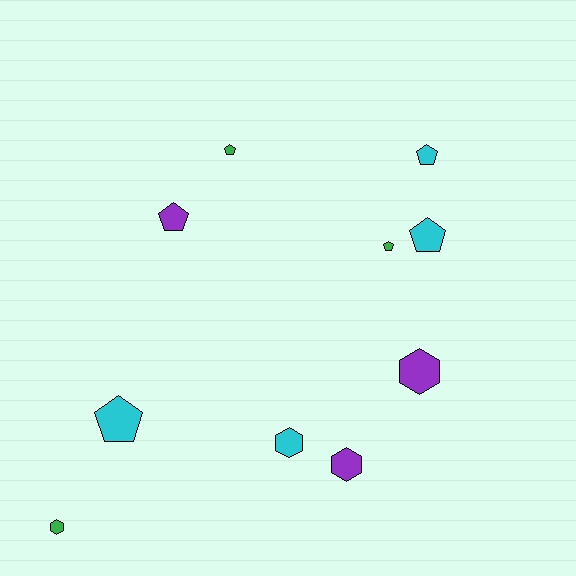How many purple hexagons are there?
There are 2 purple hexagons.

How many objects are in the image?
There are 10 objects.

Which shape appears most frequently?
Pentagon, with 6 objects.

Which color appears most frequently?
Cyan, with 4 objects.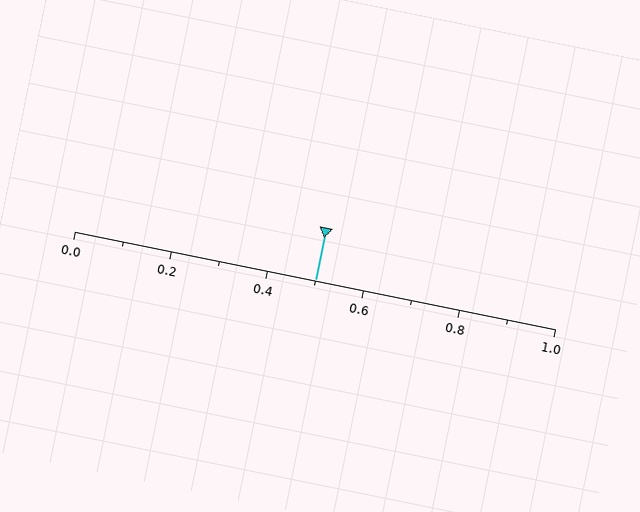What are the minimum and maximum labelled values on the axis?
The axis runs from 0.0 to 1.0.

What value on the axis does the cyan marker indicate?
The marker indicates approximately 0.5.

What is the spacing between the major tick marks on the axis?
The major ticks are spaced 0.2 apart.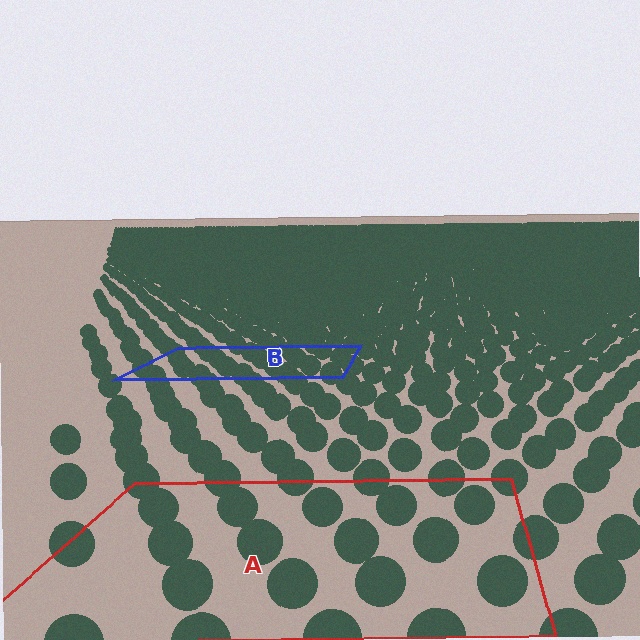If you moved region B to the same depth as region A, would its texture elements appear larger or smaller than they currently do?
They would appear larger. At a closer depth, the same texture elements are projected at a bigger on-screen size.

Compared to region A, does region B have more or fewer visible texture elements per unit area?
Region B has more texture elements per unit area — they are packed more densely because it is farther away.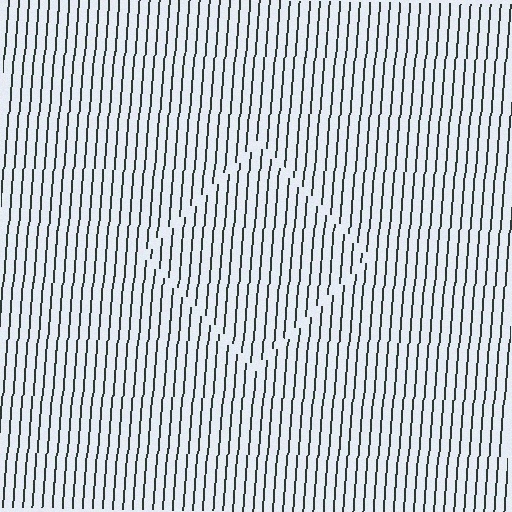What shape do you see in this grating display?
An illusory square. The interior of the shape contains the same grating, shifted by half a period — the contour is defined by the phase discontinuity where line-ends from the inner and outer gratings abut.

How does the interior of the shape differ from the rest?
The interior of the shape contains the same grating, shifted by half a period — the contour is defined by the phase discontinuity where line-ends from the inner and outer gratings abut.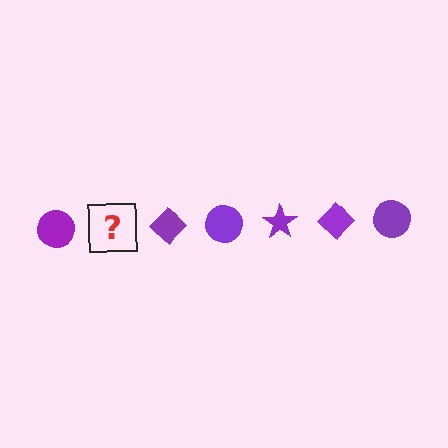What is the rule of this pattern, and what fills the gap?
The rule is that the pattern cycles through circle, star, diamond shapes in purple. The gap should be filled with a purple star.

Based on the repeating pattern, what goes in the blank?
The blank should be a purple star.